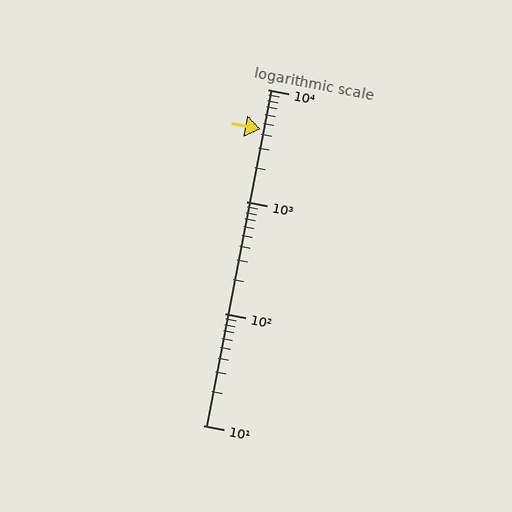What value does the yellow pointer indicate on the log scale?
The pointer indicates approximately 4400.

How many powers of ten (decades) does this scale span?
The scale spans 3 decades, from 10 to 10000.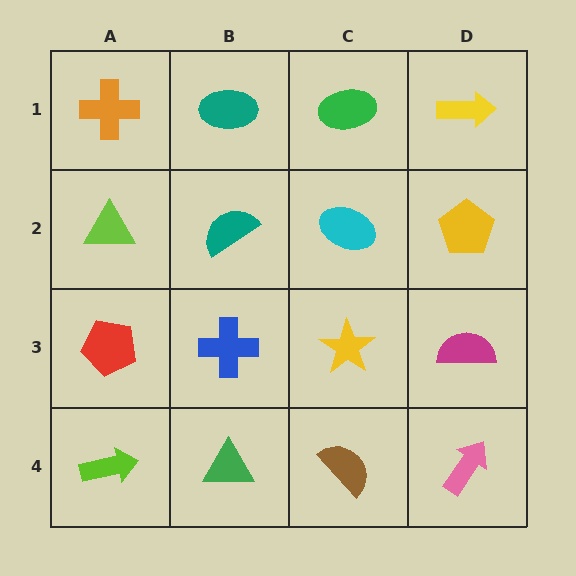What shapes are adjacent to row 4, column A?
A red pentagon (row 3, column A), a green triangle (row 4, column B).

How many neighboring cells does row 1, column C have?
3.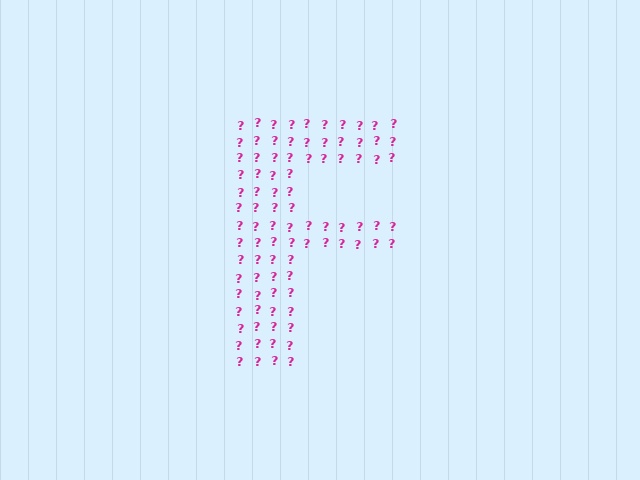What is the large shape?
The large shape is the letter F.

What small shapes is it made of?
It is made of small question marks.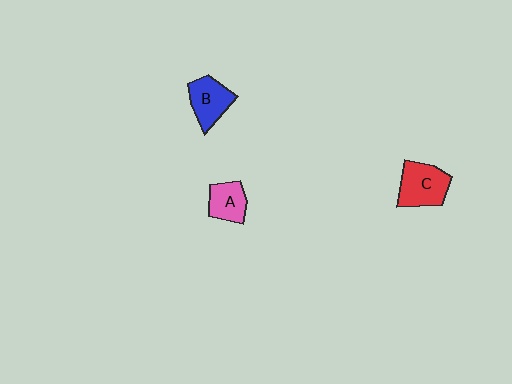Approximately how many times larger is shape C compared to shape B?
Approximately 1.2 times.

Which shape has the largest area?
Shape C (red).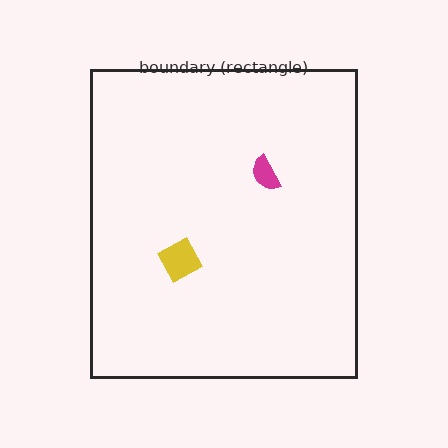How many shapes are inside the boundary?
2 inside, 0 outside.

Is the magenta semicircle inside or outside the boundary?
Inside.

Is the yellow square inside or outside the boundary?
Inside.